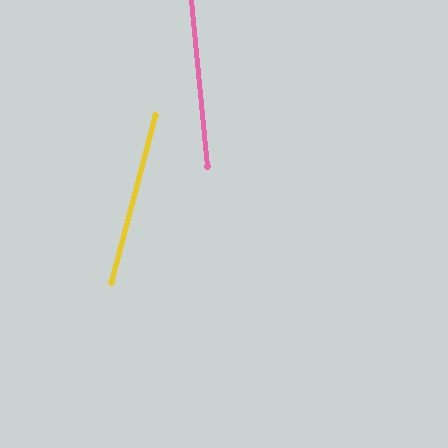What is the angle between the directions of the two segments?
Approximately 20 degrees.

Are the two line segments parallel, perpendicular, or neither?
Neither parallel nor perpendicular — they differ by about 20°.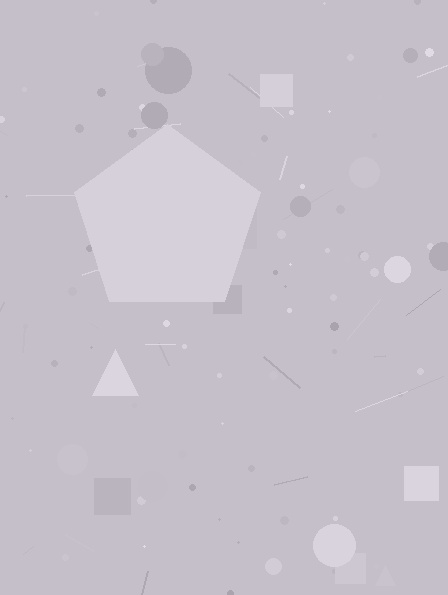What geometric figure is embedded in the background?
A pentagon is embedded in the background.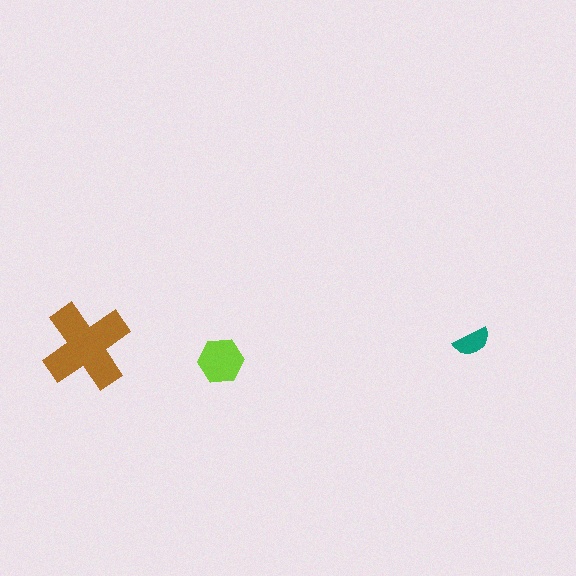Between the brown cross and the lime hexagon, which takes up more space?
The brown cross.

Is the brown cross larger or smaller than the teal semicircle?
Larger.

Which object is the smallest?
The teal semicircle.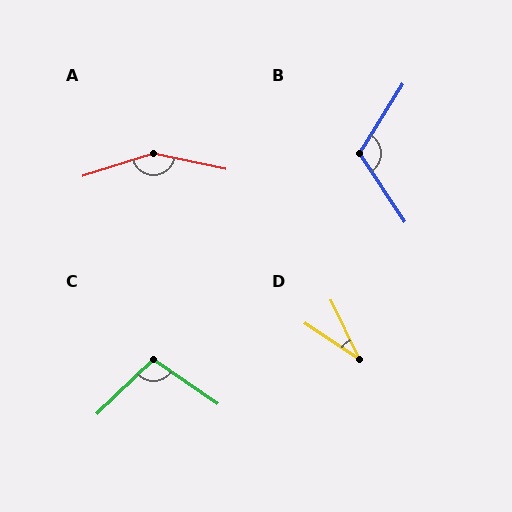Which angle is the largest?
A, at approximately 150 degrees.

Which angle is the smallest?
D, at approximately 31 degrees.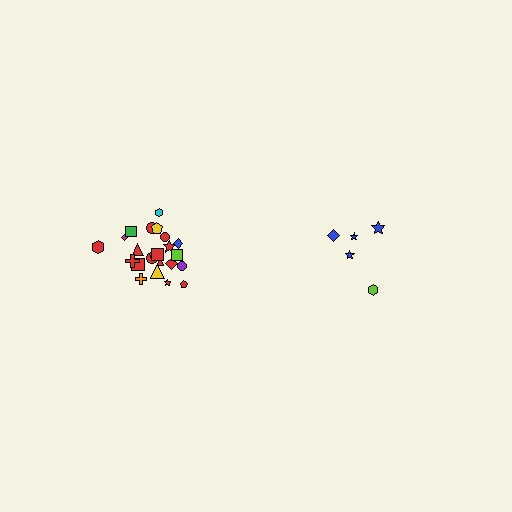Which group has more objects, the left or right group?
The left group.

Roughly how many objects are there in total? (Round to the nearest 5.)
Roughly 30 objects in total.